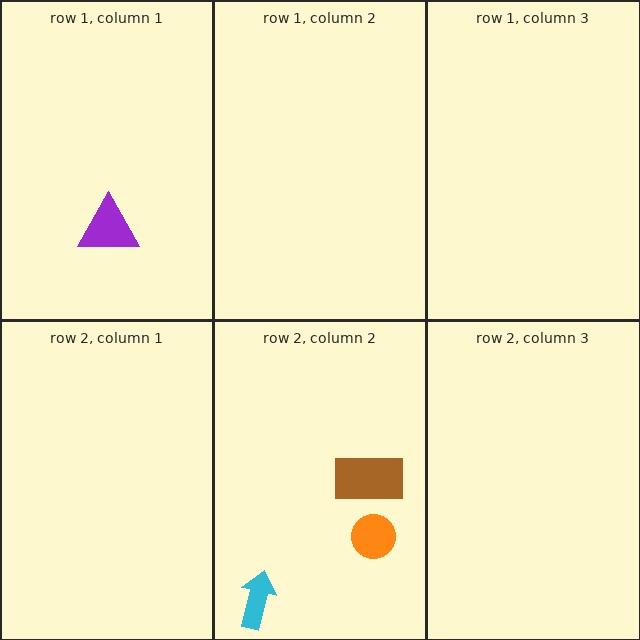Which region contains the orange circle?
The row 2, column 2 region.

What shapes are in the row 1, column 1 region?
The purple triangle.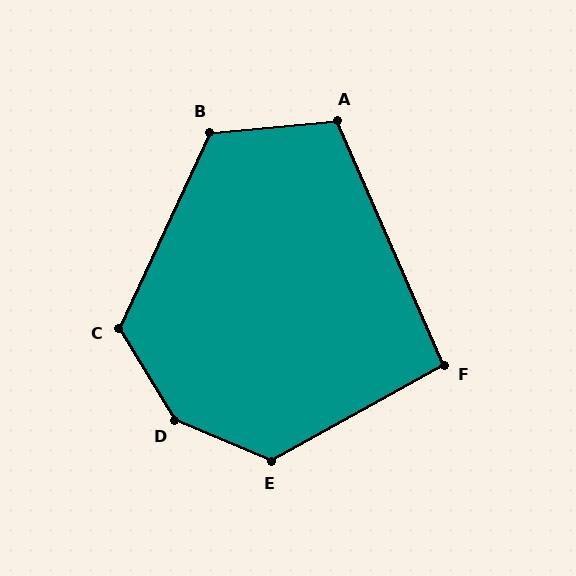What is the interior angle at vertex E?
Approximately 128 degrees (obtuse).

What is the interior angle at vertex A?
Approximately 108 degrees (obtuse).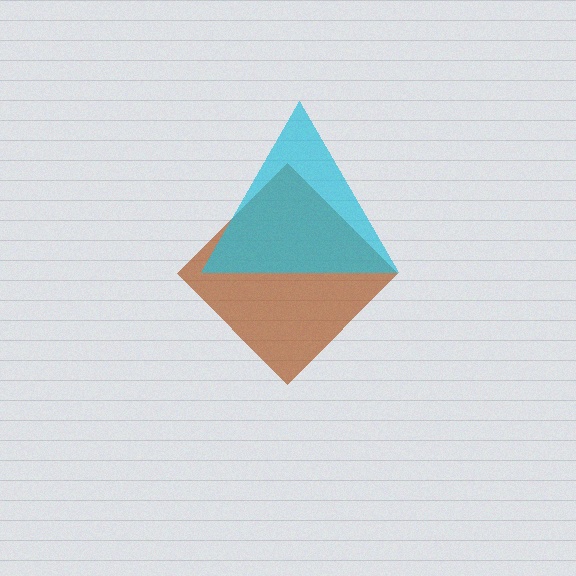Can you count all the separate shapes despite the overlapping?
Yes, there are 2 separate shapes.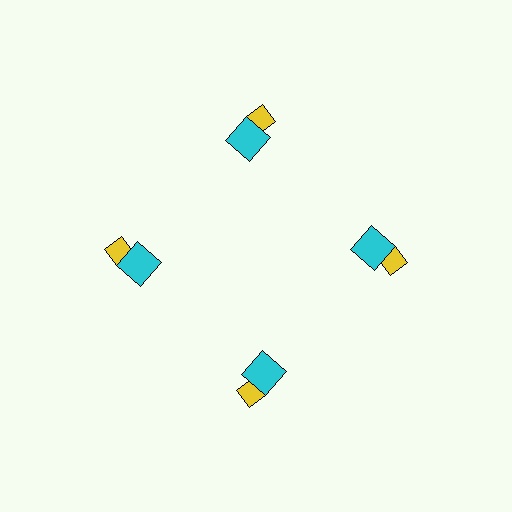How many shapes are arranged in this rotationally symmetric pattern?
There are 8 shapes, arranged in 4 groups of 2.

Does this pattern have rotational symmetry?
Yes, this pattern has 4-fold rotational symmetry. It looks the same after rotating 90 degrees around the center.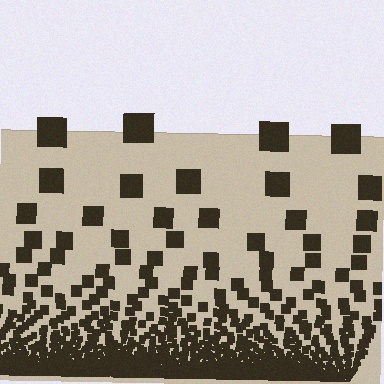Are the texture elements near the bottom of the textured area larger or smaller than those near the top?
Smaller. The gradient is inverted — elements near the bottom are smaller and denser.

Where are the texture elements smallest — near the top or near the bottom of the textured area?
Near the bottom.